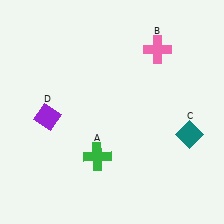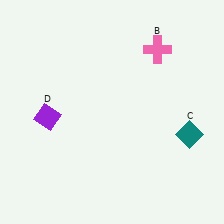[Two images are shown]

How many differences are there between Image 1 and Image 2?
There is 1 difference between the two images.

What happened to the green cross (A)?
The green cross (A) was removed in Image 2. It was in the bottom-left area of Image 1.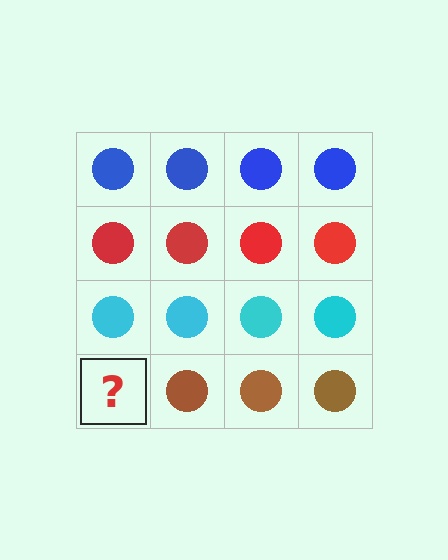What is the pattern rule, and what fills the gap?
The rule is that each row has a consistent color. The gap should be filled with a brown circle.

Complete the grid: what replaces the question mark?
The question mark should be replaced with a brown circle.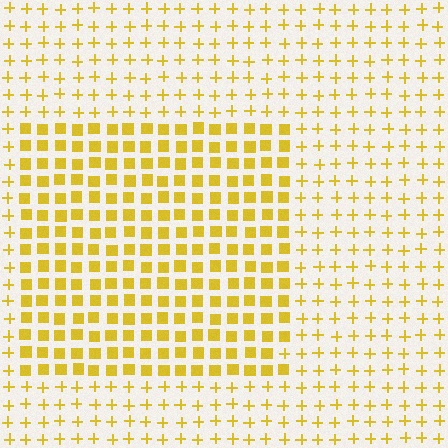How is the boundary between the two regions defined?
The boundary is defined by a change in element shape: squares inside vs. plus signs outside. All elements share the same color and spacing.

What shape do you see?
I see a rectangle.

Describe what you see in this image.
The image is filled with small yellow elements arranged in a uniform grid. A rectangle-shaped region contains squares, while the surrounding area contains plus signs. The boundary is defined purely by the change in element shape.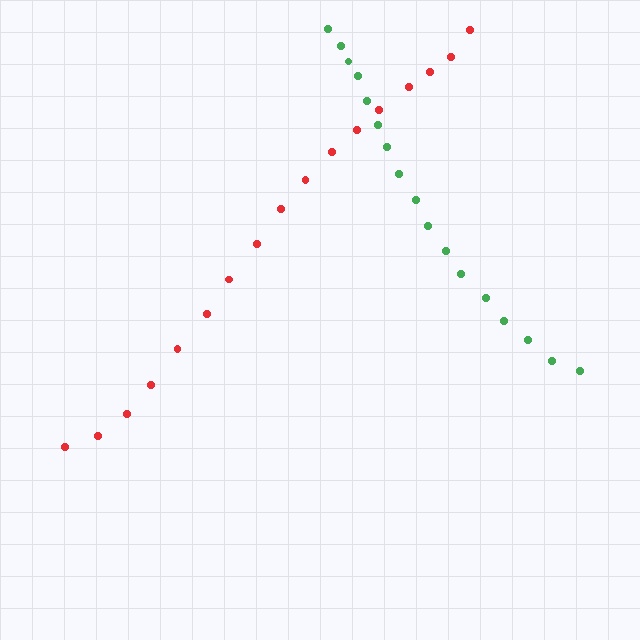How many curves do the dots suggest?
There are 2 distinct paths.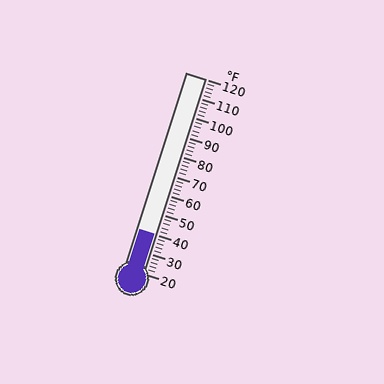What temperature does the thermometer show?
The thermometer shows approximately 40°F.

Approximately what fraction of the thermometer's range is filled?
The thermometer is filled to approximately 20% of its range.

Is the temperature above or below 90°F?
The temperature is below 90°F.